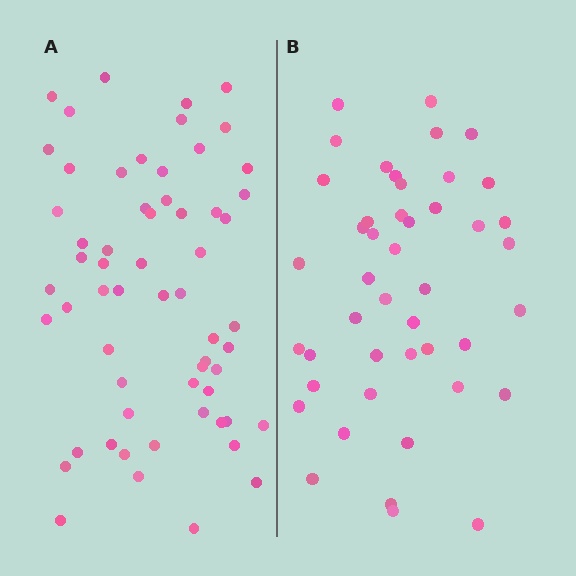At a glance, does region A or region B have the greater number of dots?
Region A (the left region) has more dots.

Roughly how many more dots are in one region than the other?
Region A has approximately 15 more dots than region B.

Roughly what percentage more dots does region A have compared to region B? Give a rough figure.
About 35% more.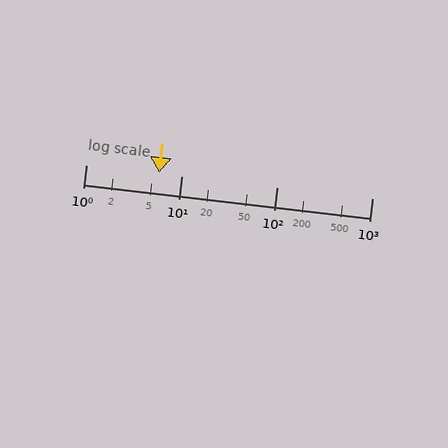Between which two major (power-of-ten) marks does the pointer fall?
The pointer is between 1 and 10.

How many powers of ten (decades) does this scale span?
The scale spans 3 decades, from 1 to 1000.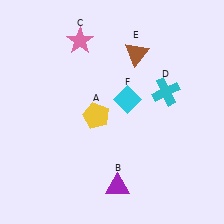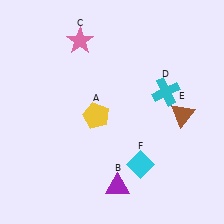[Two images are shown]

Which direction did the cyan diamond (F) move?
The cyan diamond (F) moved down.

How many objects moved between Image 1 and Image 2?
2 objects moved between the two images.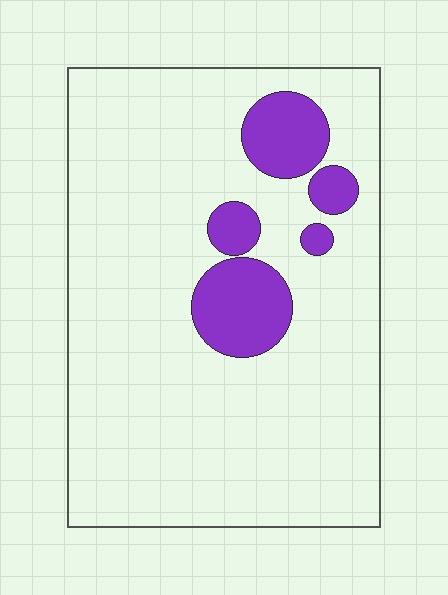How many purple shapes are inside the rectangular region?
5.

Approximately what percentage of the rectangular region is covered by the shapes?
Approximately 15%.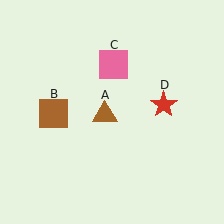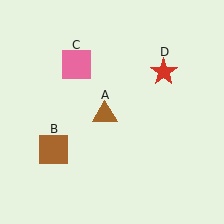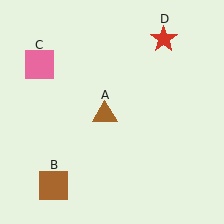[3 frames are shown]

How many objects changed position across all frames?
3 objects changed position: brown square (object B), pink square (object C), red star (object D).